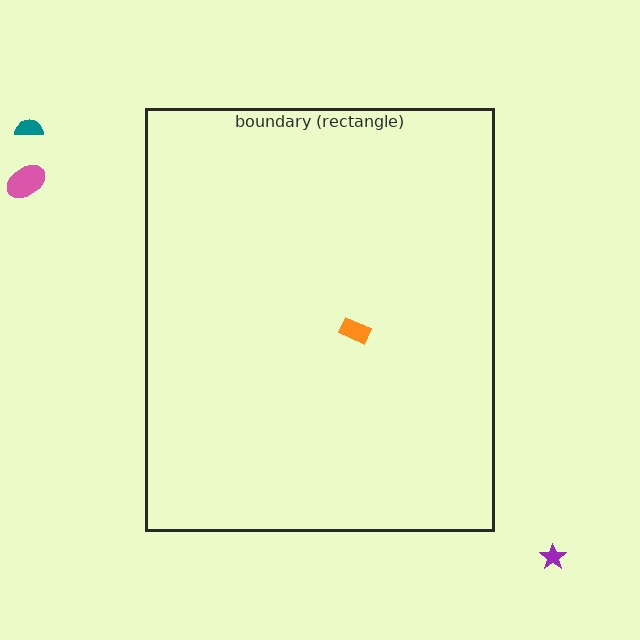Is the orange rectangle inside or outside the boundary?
Inside.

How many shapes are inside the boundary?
1 inside, 3 outside.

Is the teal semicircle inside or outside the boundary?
Outside.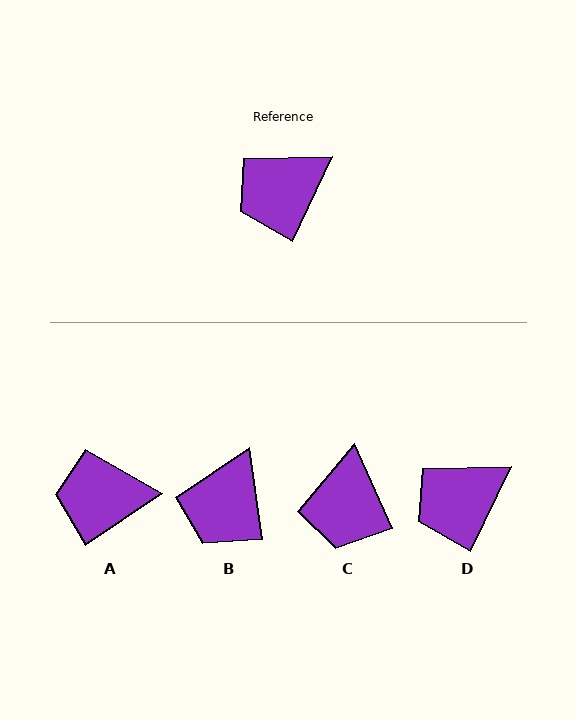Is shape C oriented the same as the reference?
No, it is off by about 49 degrees.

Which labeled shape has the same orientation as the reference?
D.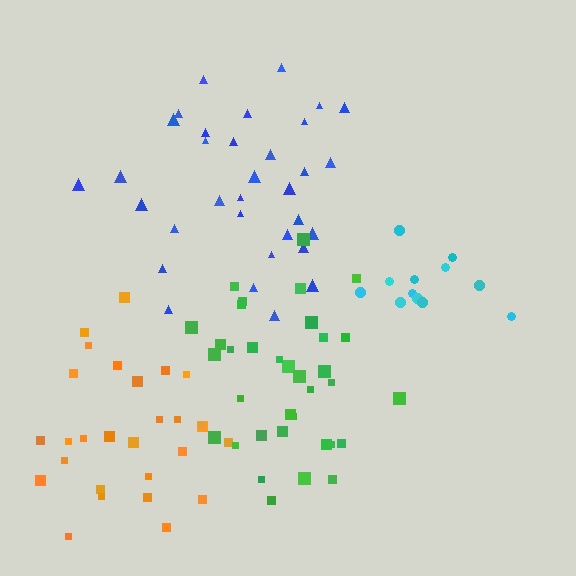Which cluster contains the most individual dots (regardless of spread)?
Green (35).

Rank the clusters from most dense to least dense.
green, orange, cyan, blue.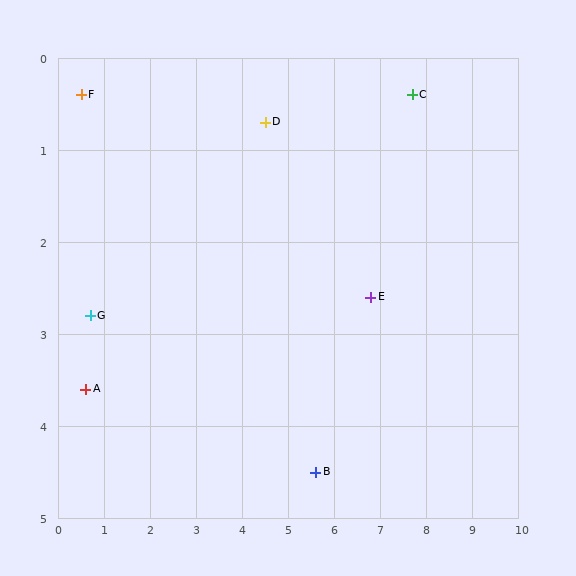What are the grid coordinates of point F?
Point F is at approximately (0.5, 0.4).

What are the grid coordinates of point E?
Point E is at approximately (6.8, 2.6).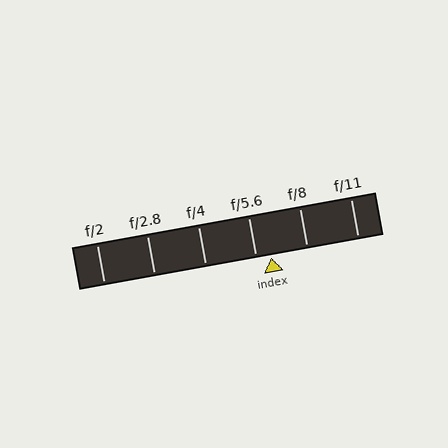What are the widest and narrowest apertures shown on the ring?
The widest aperture shown is f/2 and the narrowest is f/11.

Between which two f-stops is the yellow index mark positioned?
The index mark is between f/5.6 and f/8.